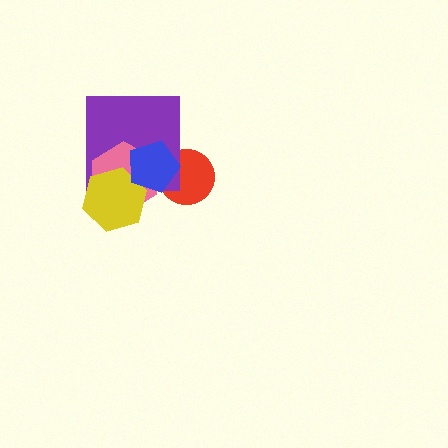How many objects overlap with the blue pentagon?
4 objects overlap with the blue pentagon.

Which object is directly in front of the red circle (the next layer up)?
The purple square is directly in front of the red circle.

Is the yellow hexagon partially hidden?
Yes, it is partially covered by another shape.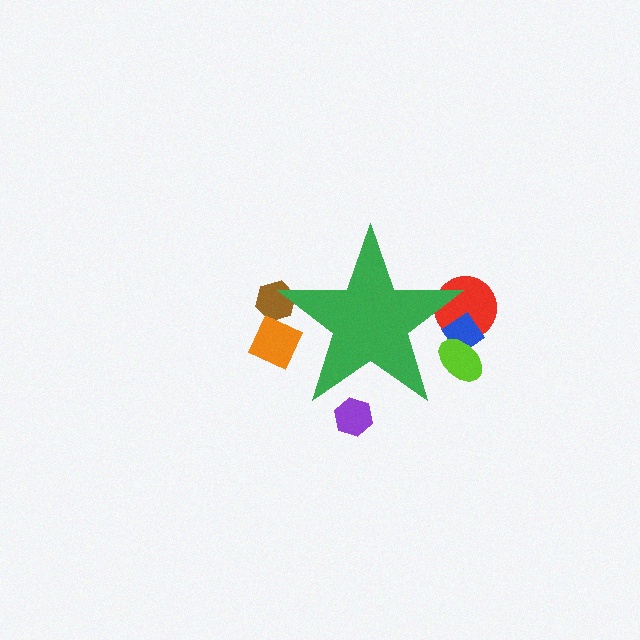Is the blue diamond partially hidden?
Yes, the blue diamond is partially hidden behind the green star.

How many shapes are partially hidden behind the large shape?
6 shapes are partially hidden.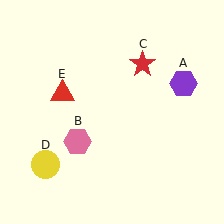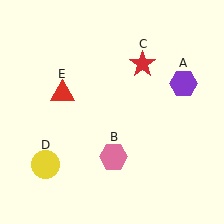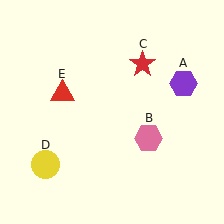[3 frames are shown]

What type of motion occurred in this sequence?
The pink hexagon (object B) rotated counterclockwise around the center of the scene.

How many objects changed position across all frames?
1 object changed position: pink hexagon (object B).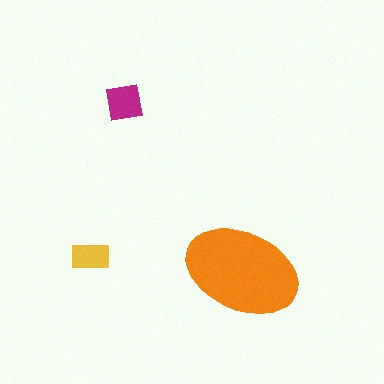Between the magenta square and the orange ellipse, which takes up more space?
The orange ellipse.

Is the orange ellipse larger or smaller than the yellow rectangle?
Larger.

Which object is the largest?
The orange ellipse.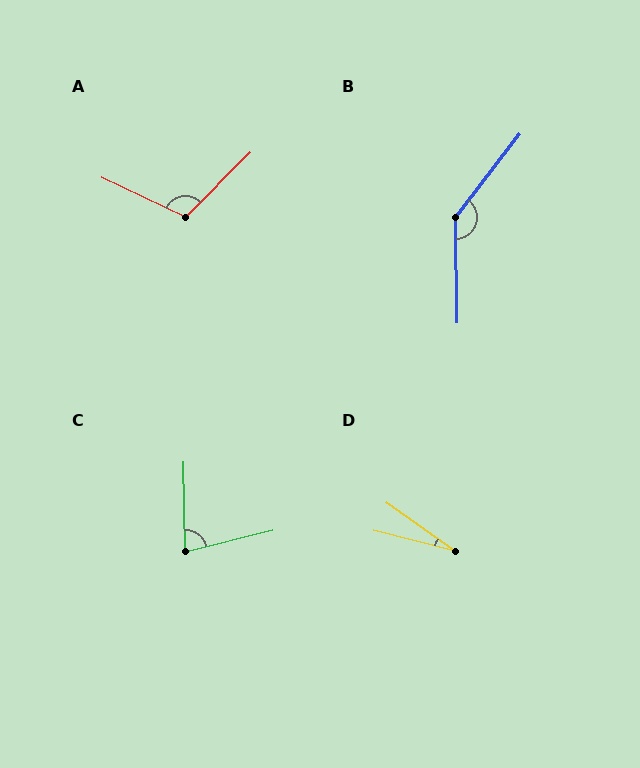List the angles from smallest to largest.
D (21°), C (77°), A (109°), B (141°).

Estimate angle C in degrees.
Approximately 77 degrees.